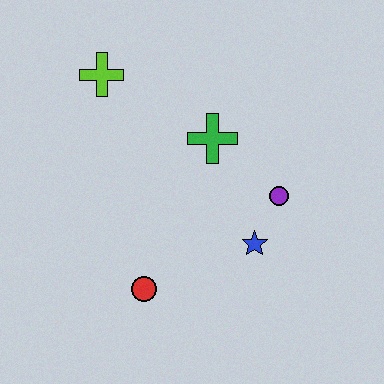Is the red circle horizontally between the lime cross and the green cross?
Yes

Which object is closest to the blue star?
The purple circle is closest to the blue star.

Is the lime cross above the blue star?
Yes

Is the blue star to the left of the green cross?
No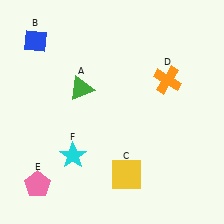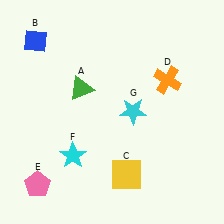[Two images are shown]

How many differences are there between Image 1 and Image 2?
There is 1 difference between the two images.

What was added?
A cyan star (G) was added in Image 2.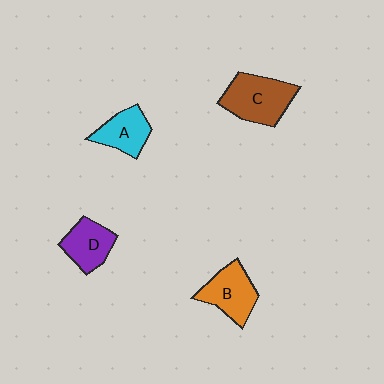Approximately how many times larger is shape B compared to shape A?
Approximately 1.2 times.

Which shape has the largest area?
Shape C (brown).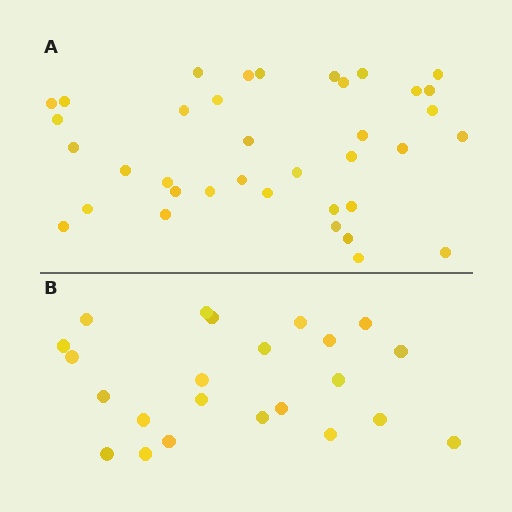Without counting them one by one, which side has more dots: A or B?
Region A (the top region) has more dots.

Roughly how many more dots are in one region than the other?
Region A has approximately 15 more dots than region B.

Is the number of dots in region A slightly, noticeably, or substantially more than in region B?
Region A has substantially more. The ratio is roughly 1.6 to 1.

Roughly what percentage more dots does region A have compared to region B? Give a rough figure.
About 60% more.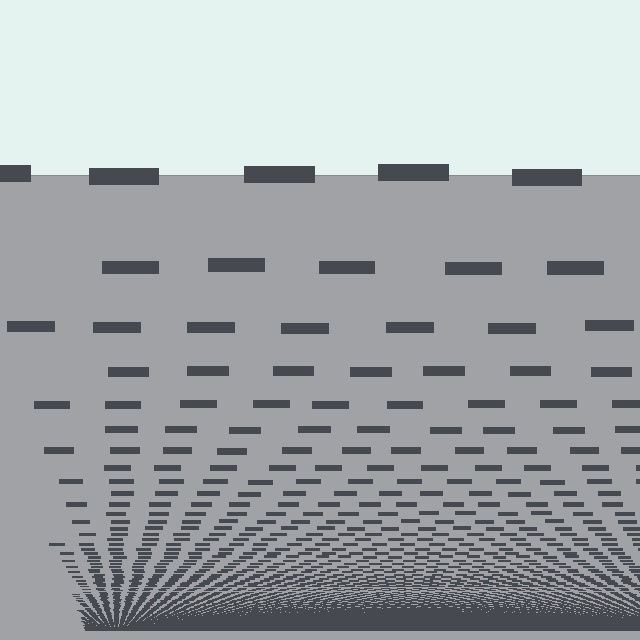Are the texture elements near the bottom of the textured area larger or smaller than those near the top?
Smaller. The gradient is inverted — elements near the bottom are smaller and denser.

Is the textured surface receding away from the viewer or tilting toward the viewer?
The surface appears to tilt toward the viewer. Texture elements get larger and sparser toward the top.